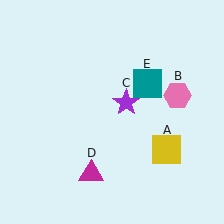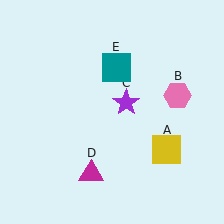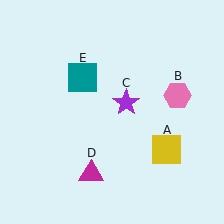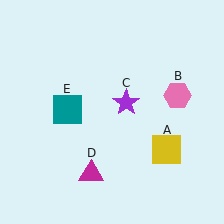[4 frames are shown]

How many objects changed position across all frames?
1 object changed position: teal square (object E).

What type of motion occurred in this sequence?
The teal square (object E) rotated counterclockwise around the center of the scene.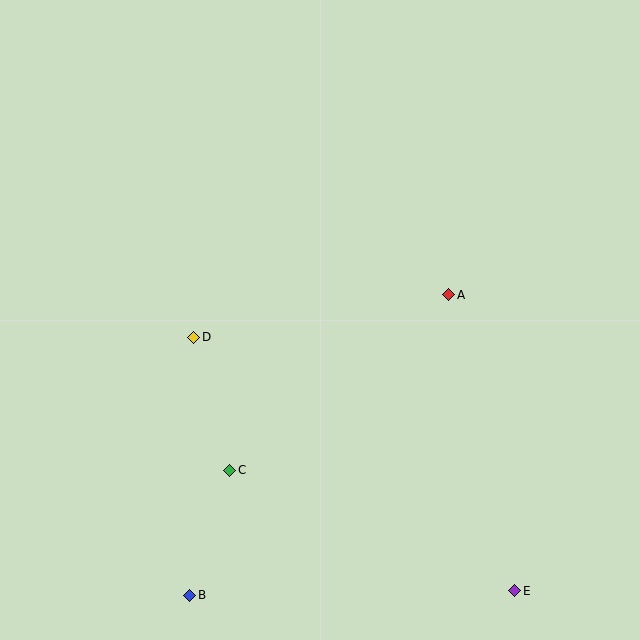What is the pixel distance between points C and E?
The distance between C and E is 309 pixels.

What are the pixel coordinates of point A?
Point A is at (449, 295).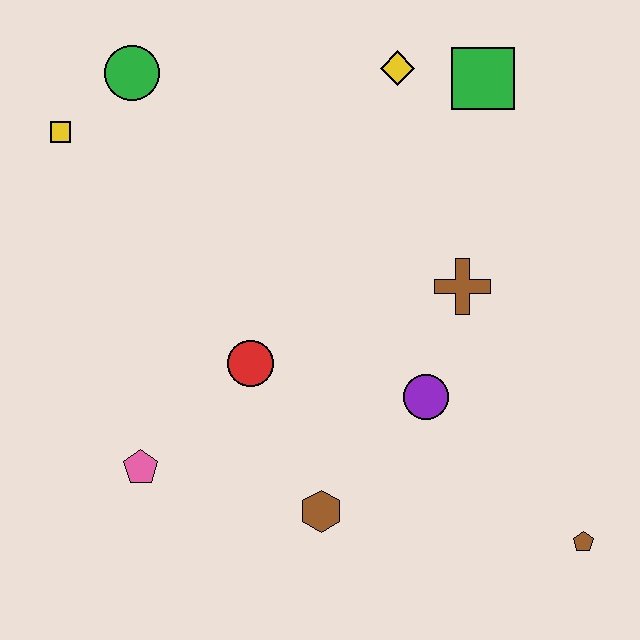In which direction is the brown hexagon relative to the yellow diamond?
The brown hexagon is below the yellow diamond.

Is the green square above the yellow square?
Yes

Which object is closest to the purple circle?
The brown cross is closest to the purple circle.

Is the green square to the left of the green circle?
No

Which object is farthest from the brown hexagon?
The green circle is farthest from the brown hexagon.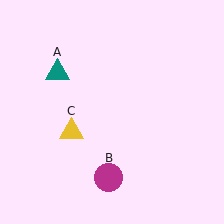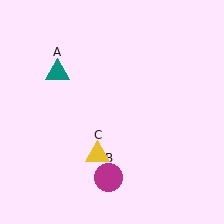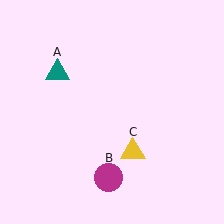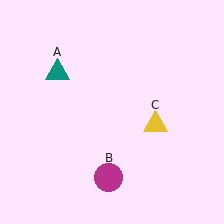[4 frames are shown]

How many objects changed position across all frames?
1 object changed position: yellow triangle (object C).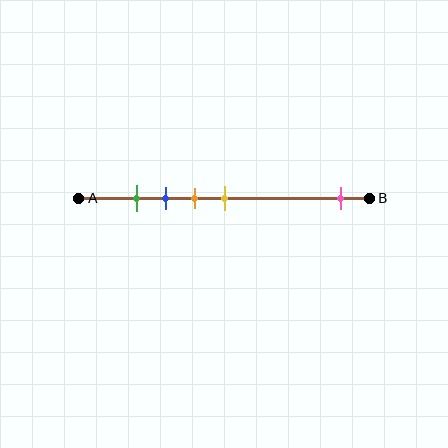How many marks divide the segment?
There are 5 marks dividing the segment.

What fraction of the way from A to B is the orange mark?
The orange mark is approximately 40% (0.4) of the way from A to B.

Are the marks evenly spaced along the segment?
No, the marks are not evenly spaced.